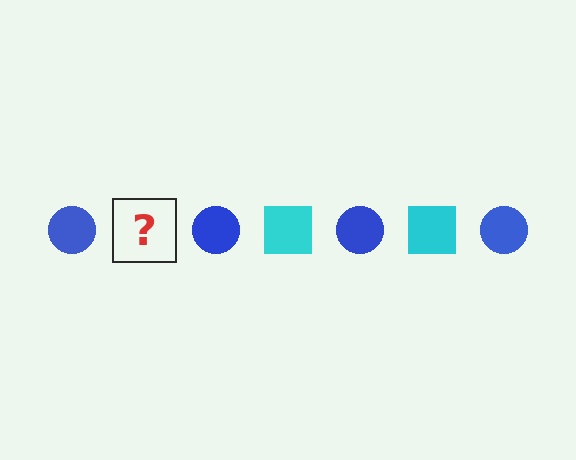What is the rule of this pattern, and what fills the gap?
The rule is that the pattern alternates between blue circle and cyan square. The gap should be filled with a cyan square.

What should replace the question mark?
The question mark should be replaced with a cyan square.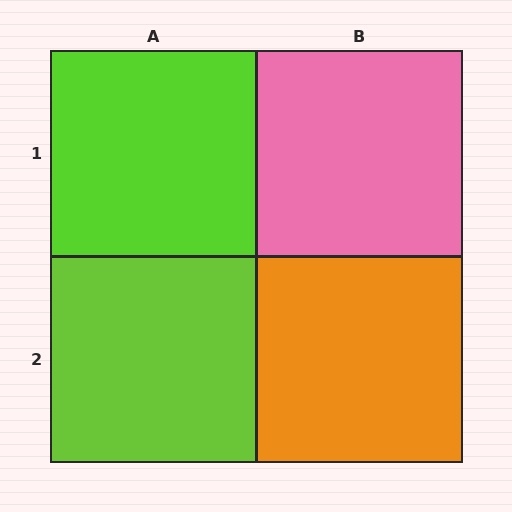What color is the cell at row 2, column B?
Orange.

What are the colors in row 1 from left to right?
Lime, pink.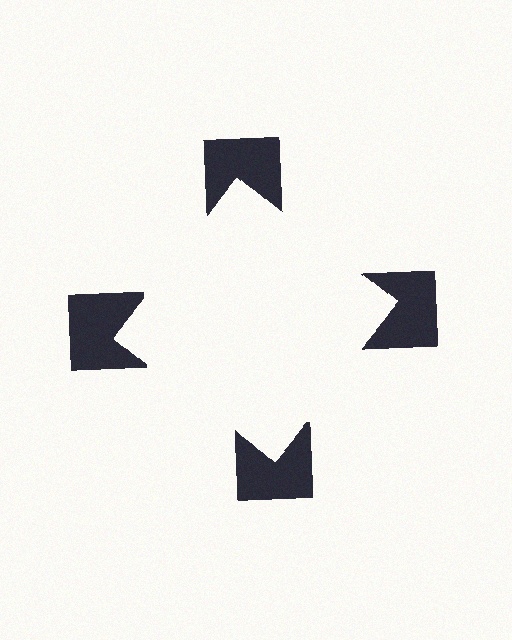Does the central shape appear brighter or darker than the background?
It typically appears slightly brighter than the background, even though no actual brightness change is drawn.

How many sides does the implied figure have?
4 sides.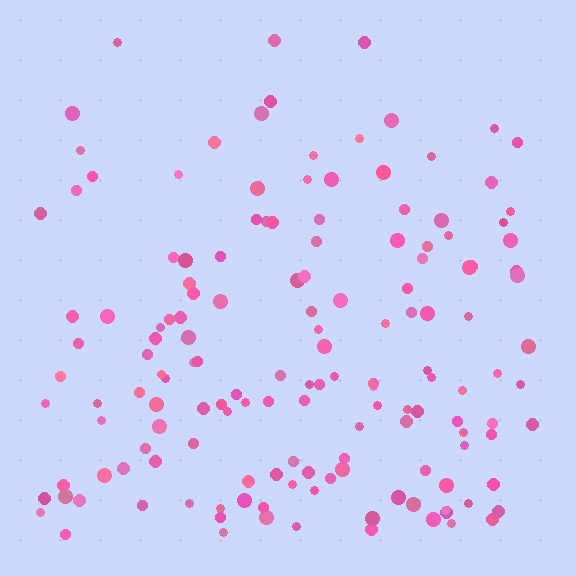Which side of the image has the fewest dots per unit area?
The top.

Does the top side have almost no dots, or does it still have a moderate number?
Still a moderate number, just noticeably fewer than the bottom.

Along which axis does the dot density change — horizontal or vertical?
Vertical.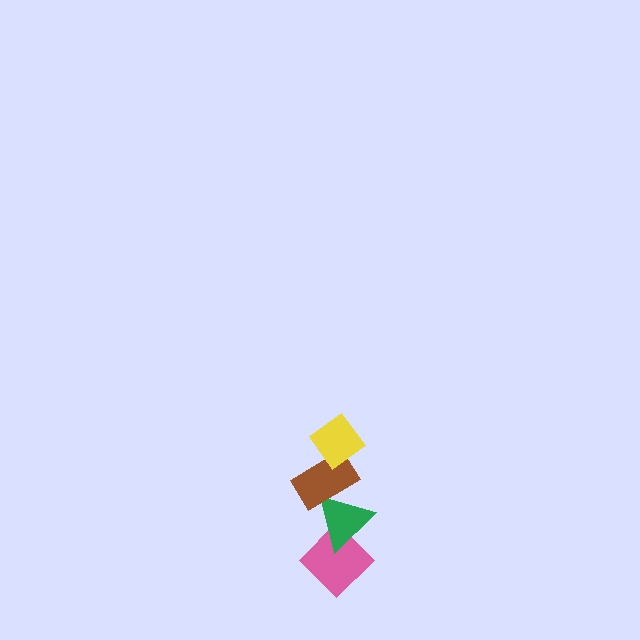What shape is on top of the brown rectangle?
The yellow diamond is on top of the brown rectangle.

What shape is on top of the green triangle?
The brown rectangle is on top of the green triangle.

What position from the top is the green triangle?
The green triangle is 3rd from the top.